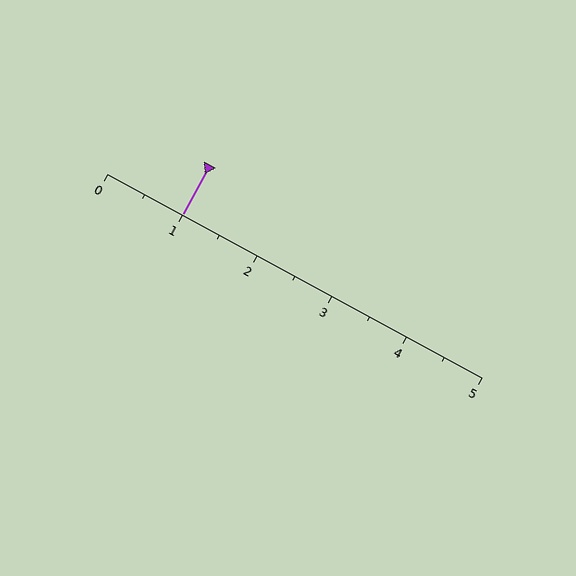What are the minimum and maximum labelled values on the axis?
The axis runs from 0 to 5.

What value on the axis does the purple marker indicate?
The marker indicates approximately 1.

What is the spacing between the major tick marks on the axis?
The major ticks are spaced 1 apart.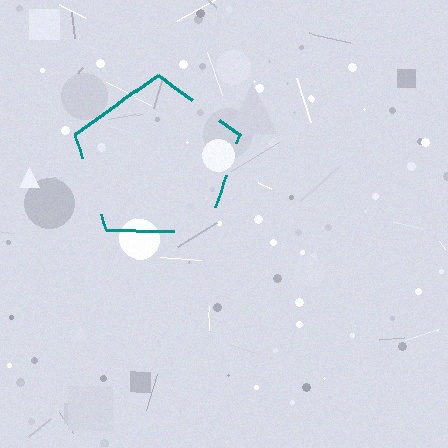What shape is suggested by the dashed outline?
The dashed outline suggests a pentagon.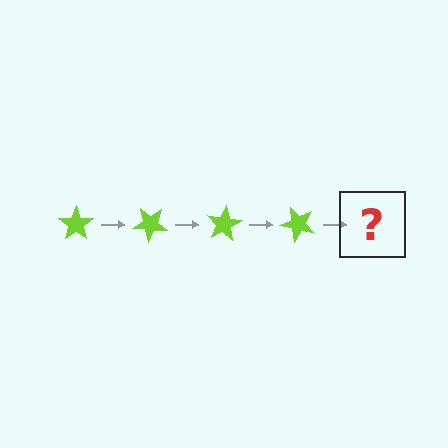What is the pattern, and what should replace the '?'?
The pattern is that the star rotates 40 degrees each step. The '?' should be a lime star rotated 160 degrees.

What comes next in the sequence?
The next element should be a lime star rotated 160 degrees.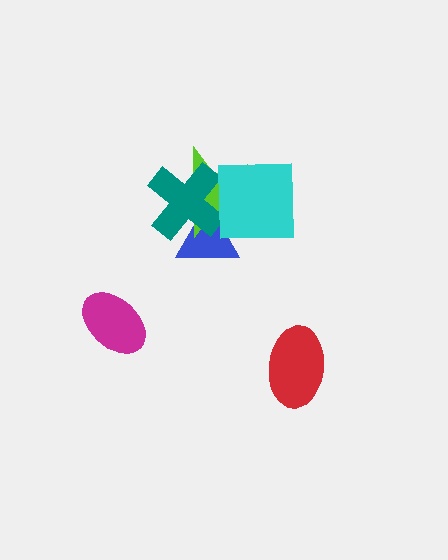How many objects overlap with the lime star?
3 objects overlap with the lime star.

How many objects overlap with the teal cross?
2 objects overlap with the teal cross.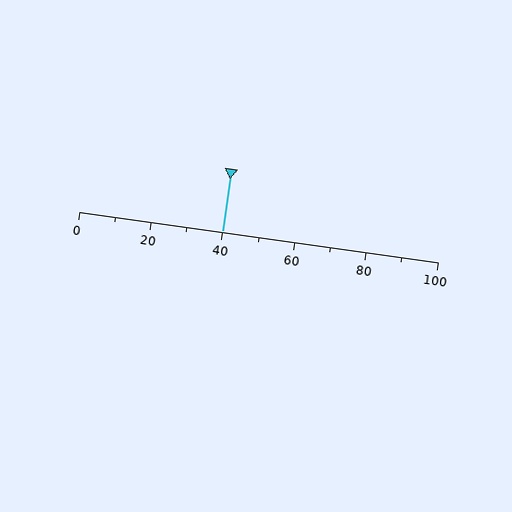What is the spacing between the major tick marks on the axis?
The major ticks are spaced 20 apart.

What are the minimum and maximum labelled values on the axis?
The axis runs from 0 to 100.